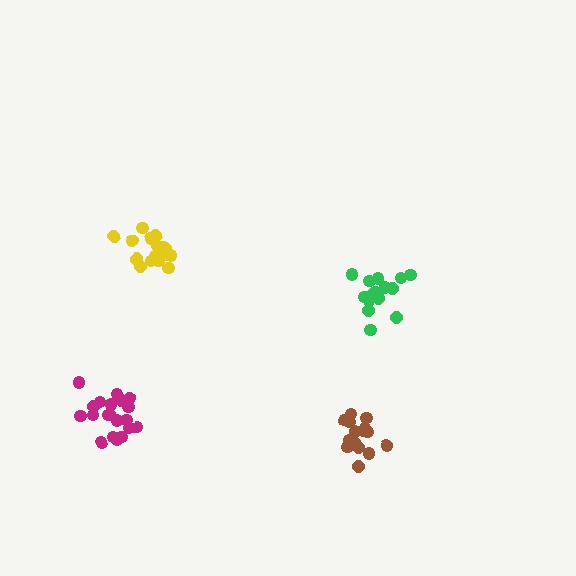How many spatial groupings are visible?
There are 4 spatial groupings.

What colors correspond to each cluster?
The clusters are colored: brown, yellow, green, magenta.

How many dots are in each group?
Group 1: 16 dots, Group 2: 17 dots, Group 3: 17 dots, Group 4: 20 dots (70 total).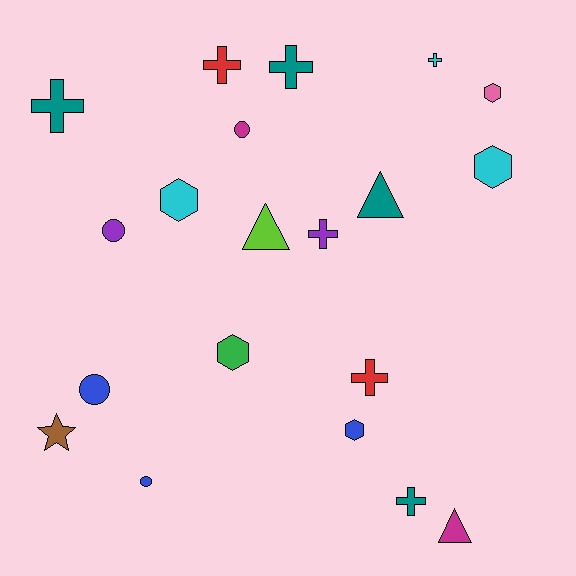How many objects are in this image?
There are 20 objects.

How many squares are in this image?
There are no squares.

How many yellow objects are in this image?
There are no yellow objects.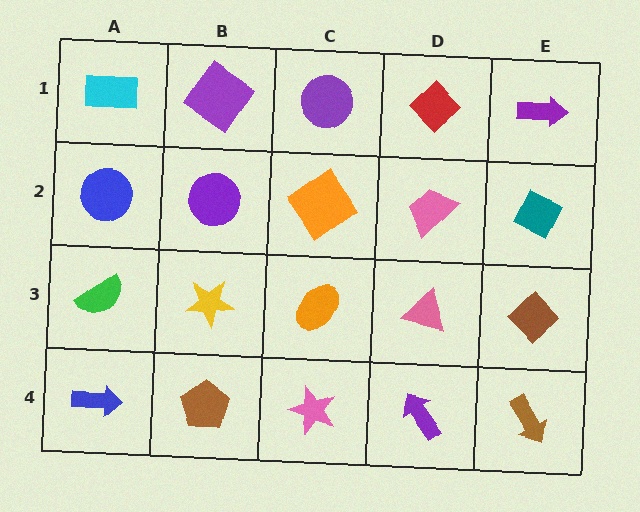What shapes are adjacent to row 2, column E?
A purple arrow (row 1, column E), a brown diamond (row 3, column E), a pink trapezoid (row 2, column D).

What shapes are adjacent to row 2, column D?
A red diamond (row 1, column D), a pink triangle (row 3, column D), an orange diamond (row 2, column C), a teal diamond (row 2, column E).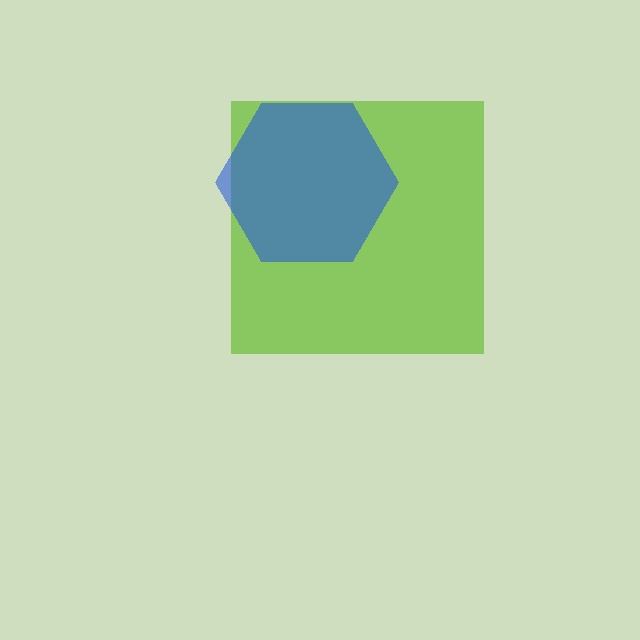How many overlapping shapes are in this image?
There are 2 overlapping shapes in the image.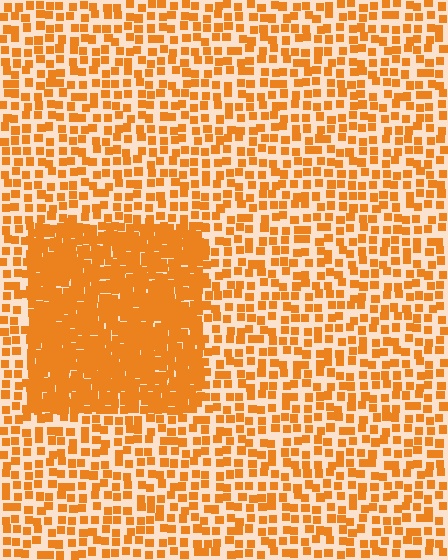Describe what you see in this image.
The image contains small orange elements arranged at two different densities. A rectangle-shaped region is visible where the elements are more densely packed than the surrounding area.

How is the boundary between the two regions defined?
The boundary is defined by a change in element density (approximately 2.5x ratio). All elements are the same color, size, and shape.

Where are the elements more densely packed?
The elements are more densely packed inside the rectangle boundary.